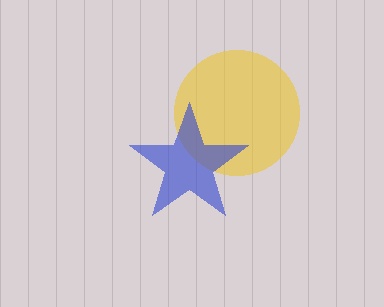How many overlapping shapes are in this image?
There are 2 overlapping shapes in the image.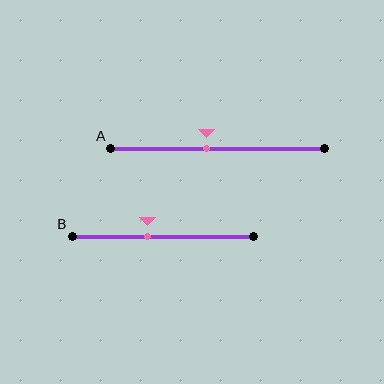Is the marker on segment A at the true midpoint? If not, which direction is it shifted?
No, the marker on segment A is shifted to the left by about 5% of the segment length.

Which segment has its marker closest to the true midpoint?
Segment A has its marker closest to the true midpoint.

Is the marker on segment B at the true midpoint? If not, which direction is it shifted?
No, the marker on segment B is shifted to the left by about 8% of the segment length.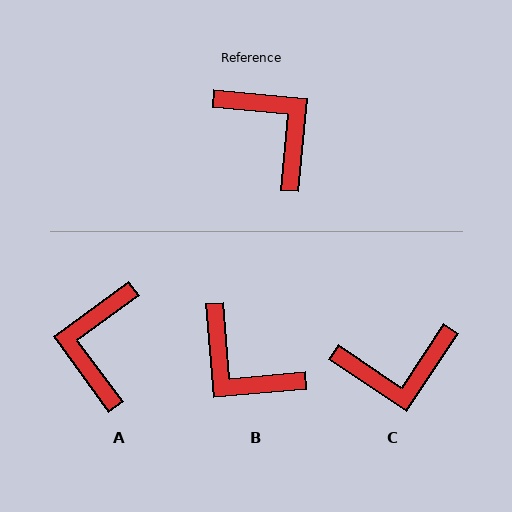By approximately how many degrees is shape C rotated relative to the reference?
Approximately 118 degrees clockwise.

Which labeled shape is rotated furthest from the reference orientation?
B, about 170 degrees away.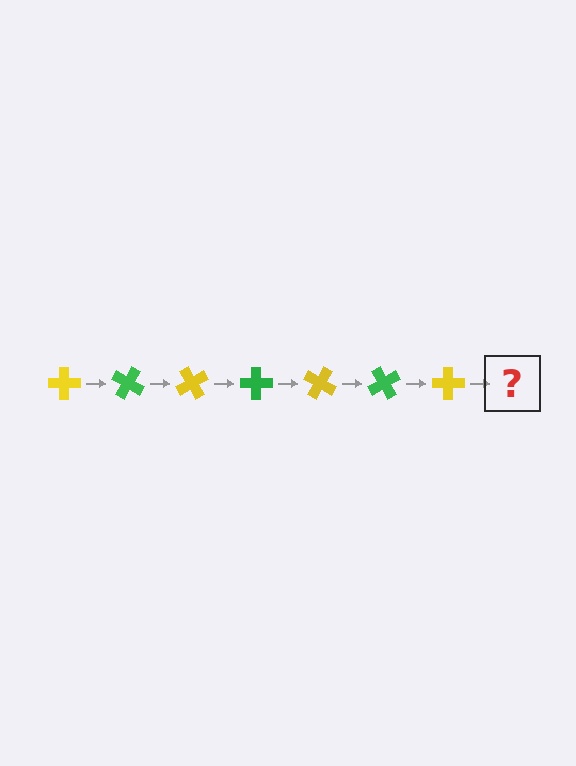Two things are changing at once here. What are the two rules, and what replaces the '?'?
The two rules are that it rotates 30 degrees each step and the color cycles through yellow and green. The '?' should be a green cross, rotated 210 degrees from the start.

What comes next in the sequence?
The next element should be a green cross, rotated 210 degrees from the start.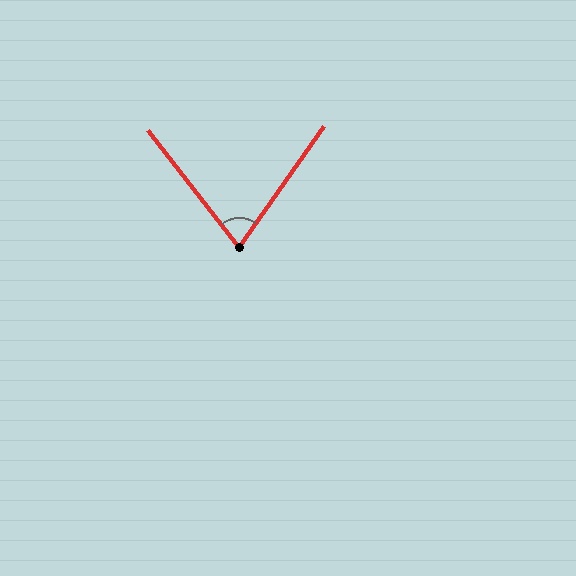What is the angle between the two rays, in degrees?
Approximately 73 degrees.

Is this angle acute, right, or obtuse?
It is acute.